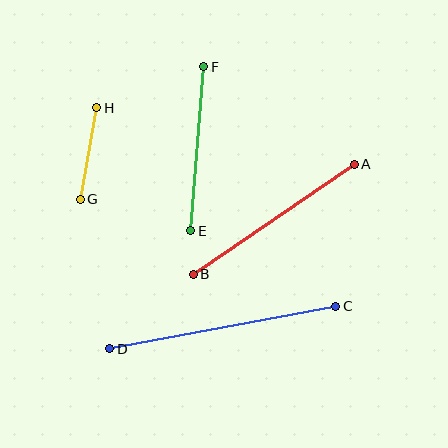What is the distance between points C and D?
The distance is approximately 230 pixels.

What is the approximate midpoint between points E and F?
The midpoint is at approximately (197, 149) pixels.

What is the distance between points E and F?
The distance is approximately 165 pixels.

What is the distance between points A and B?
The distance is approximately 195 pixels.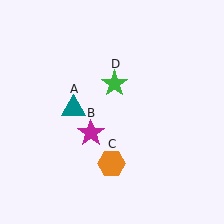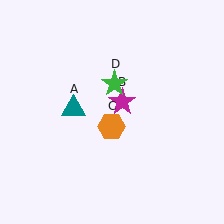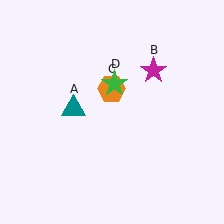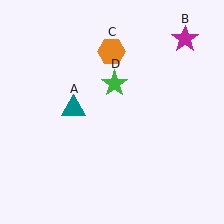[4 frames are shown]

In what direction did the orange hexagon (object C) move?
The orange hexagon (object C) moved up.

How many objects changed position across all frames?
2 objects changed position: magenta star (object B), orange hexagon (object C).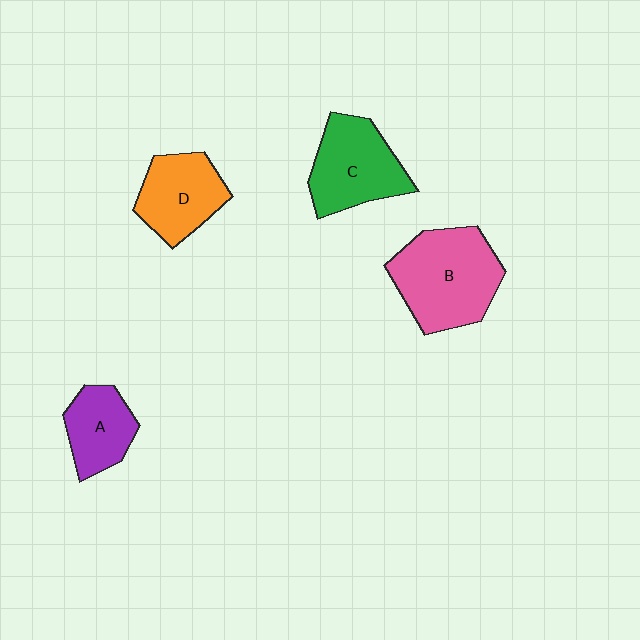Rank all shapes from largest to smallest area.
From largest to smallest: B (pink), C (green), D (orange), A (purple).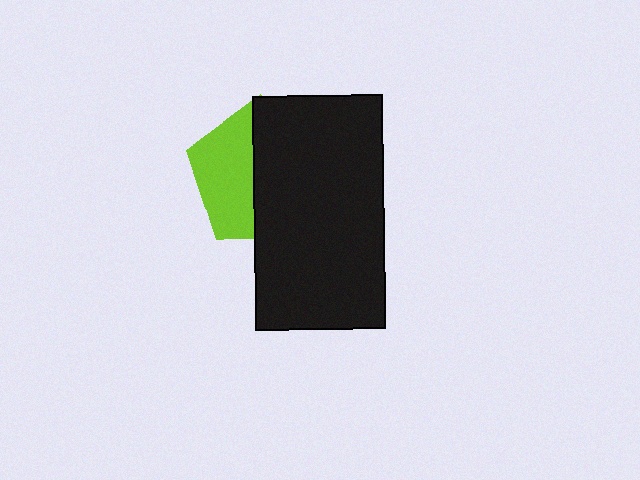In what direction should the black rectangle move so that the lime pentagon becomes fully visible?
The black rectangle should move right. That is the shortest direction to clear the overlap and leave the lime pentagon fully visible.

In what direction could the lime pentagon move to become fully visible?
The lime pentagon could move left. That would shift it out from behind the black rectangle entirely.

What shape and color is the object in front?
The object in front is a black rectangle.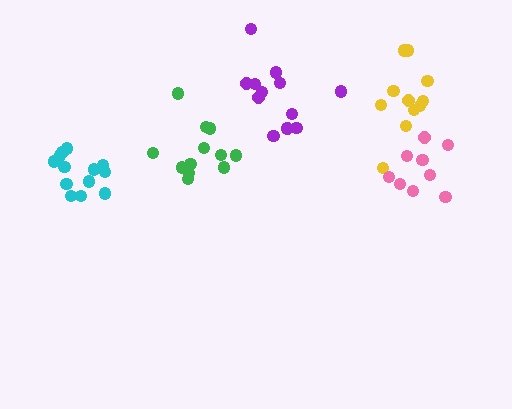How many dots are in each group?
Group 1: 11 dots, Group 2: 13 dots, Group 3: 13 dots, Group 4: 9 dots, Group 5: 12 dots (58 total).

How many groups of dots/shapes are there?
There are 5 groups.